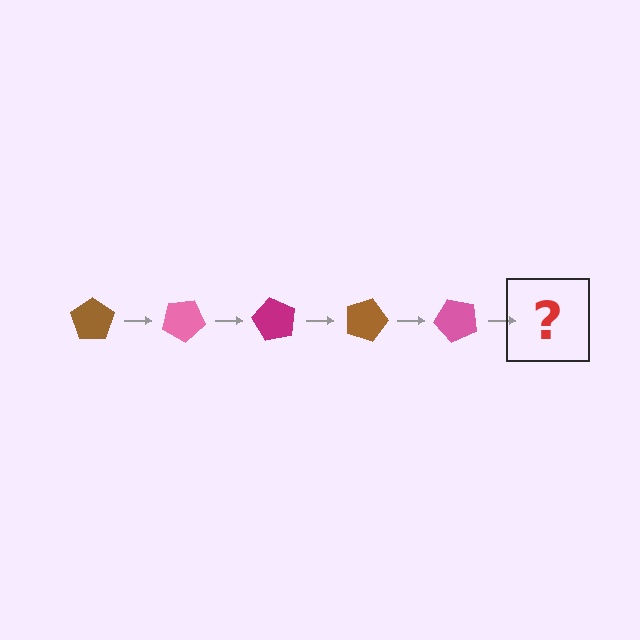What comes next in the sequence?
The next element should be a magenta pentagon, rotated 150 degrees from the start.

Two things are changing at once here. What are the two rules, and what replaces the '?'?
The two rules are that it rotates 30 degrees each step and the color cycles through brown, pink, and magenta. The '?' should be a magenta pentagon, rotated 150 degrees from the start.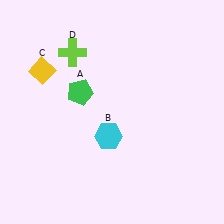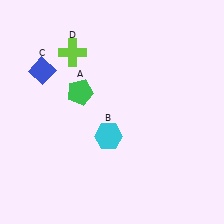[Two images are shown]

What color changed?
The diamond (C) changed from yellow in Image 1 to blue in Image 2.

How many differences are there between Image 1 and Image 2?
There is 1 difference between the two images.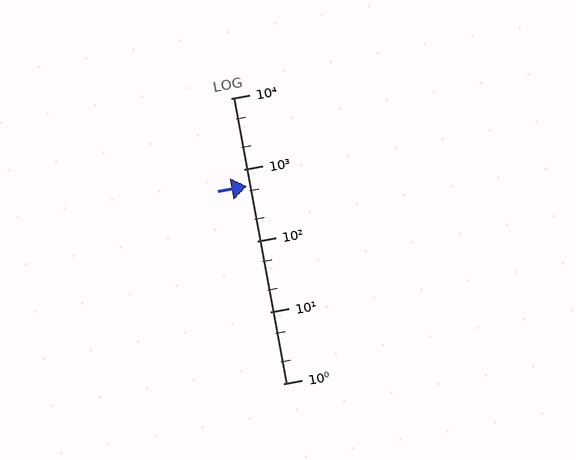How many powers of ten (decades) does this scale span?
The scale spans 4 decades, from 1 to 10000.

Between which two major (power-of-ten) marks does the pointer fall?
The pointer is between 100 and 1000.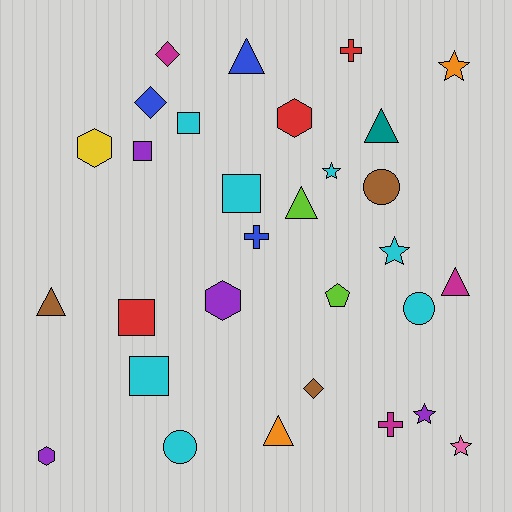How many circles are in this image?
There are 3 circles.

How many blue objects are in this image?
There are 3 blue objects.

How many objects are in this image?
There are 30 objects.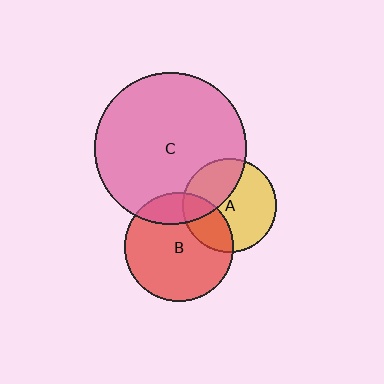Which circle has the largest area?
Circle C (pink).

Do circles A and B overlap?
Yes.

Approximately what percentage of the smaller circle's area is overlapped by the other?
Approximately 25%.